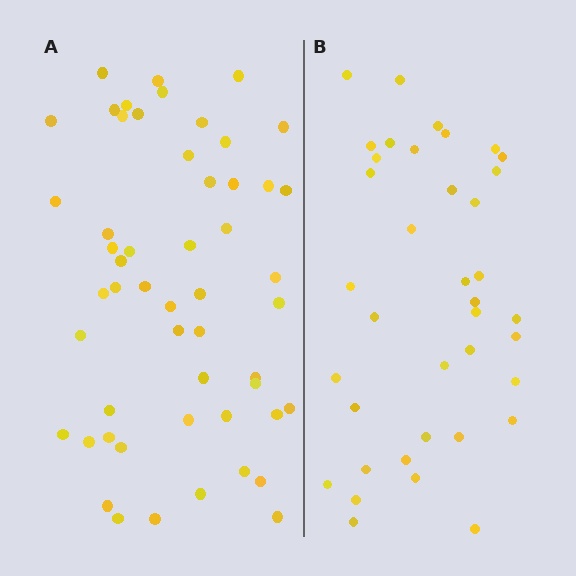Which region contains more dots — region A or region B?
Region A (the left region) has more dots.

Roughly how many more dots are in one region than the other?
Region A has approximately 15 more dots than region B.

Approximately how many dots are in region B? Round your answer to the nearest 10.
About 40 dots. (The exact count is 38, which rounds to 40.)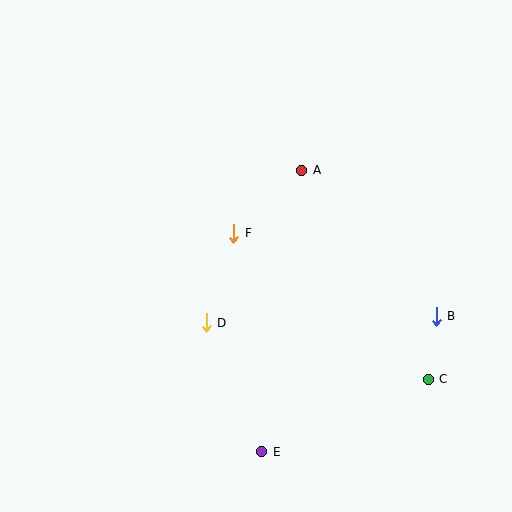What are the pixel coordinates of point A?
Point A is at (302, 170).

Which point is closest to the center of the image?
Point F at (234, 233) is closest to the center.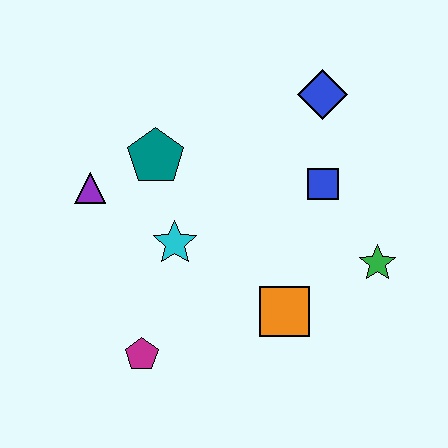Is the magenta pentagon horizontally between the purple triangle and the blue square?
Yes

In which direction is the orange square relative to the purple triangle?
The orange square is to the right of the purple triangle.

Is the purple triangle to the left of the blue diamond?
Yes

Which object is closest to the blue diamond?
The blue square is closest to the blue diamond.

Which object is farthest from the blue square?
The magenta pentagon is farthest from the blue square.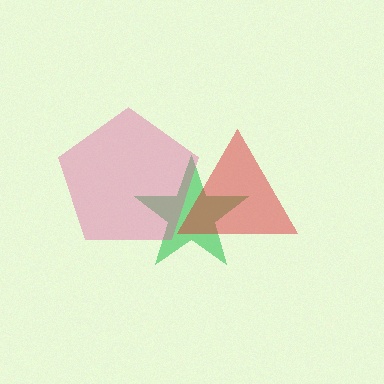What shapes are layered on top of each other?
The layered shapes are: a green star, a pink pentagon, a red triangle.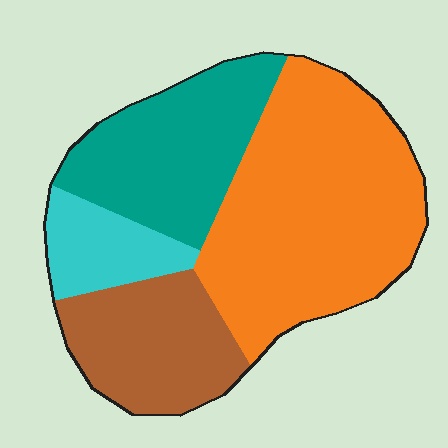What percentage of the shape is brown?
Brown takes up about one fifth (1/5) of the shape.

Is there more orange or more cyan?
Orange.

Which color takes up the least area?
Cyan, at roughly 10%.